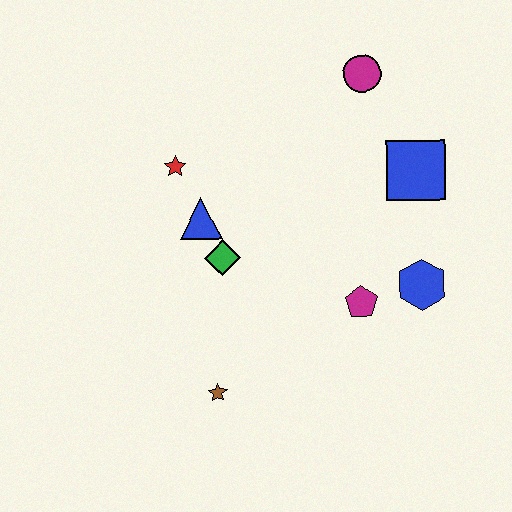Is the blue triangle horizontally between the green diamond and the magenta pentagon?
No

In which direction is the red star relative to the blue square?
The red star is to the left of the blue square.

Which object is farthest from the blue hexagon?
The red star is farthest from the blue hexagon.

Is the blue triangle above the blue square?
No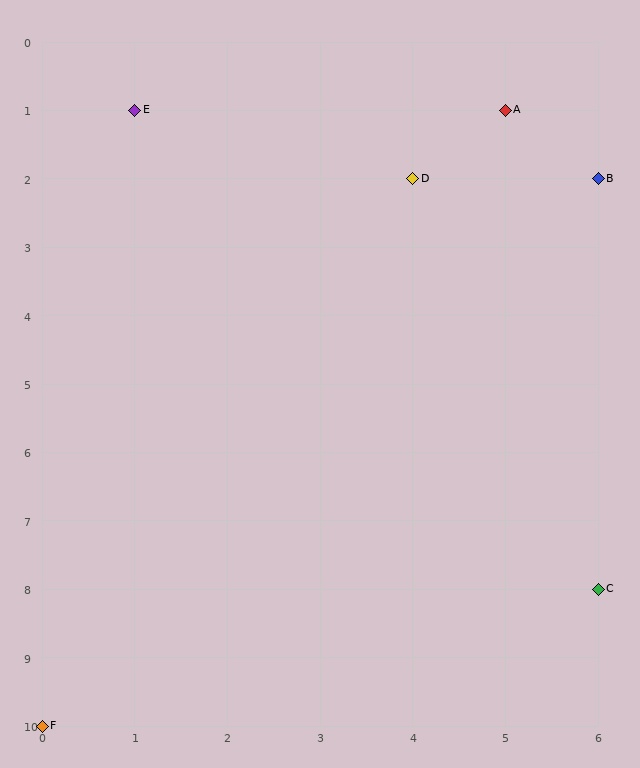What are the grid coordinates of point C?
Point C is at grid coordinates (6, 8).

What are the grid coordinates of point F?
Point F is at grid coordinates (0, 10).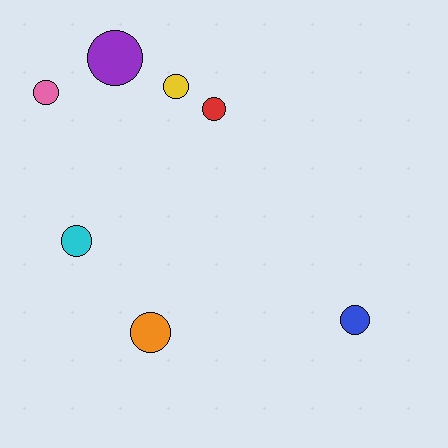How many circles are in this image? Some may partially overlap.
There are 7 circles.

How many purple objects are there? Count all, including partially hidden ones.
There is 1 purple object.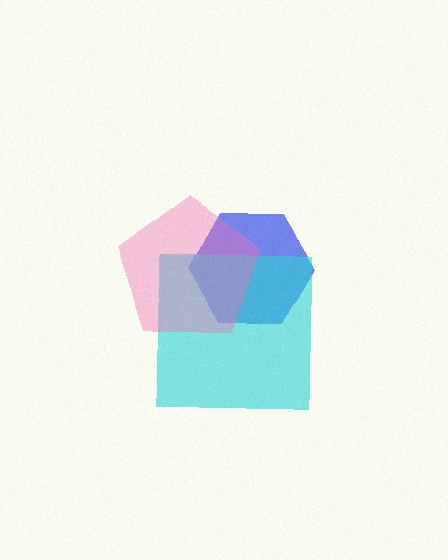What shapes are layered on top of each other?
The layered shapes are: a blue hexagon, a cyan square, a pink pentagon.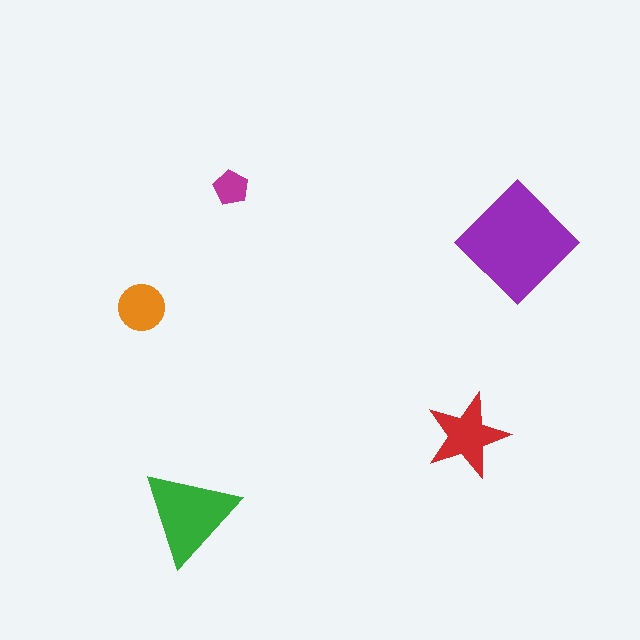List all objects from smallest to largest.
The magenta pentagon, the orange circle, the red star, the green triangle, the purple diamond.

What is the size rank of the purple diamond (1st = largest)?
1st.